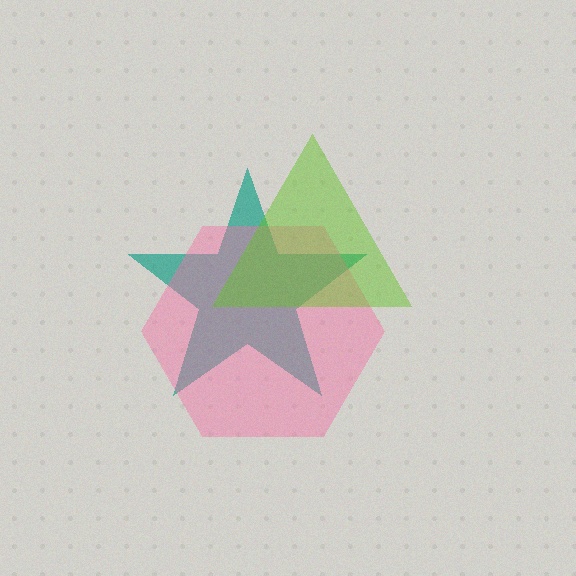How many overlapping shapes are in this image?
There are 3 overlapping shapes in the image.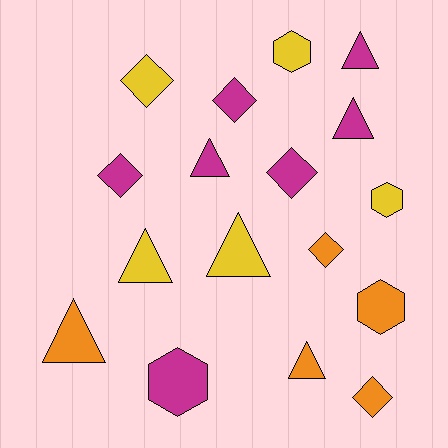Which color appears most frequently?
Magenta, with 7 objects.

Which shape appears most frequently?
Triangle, with 7 objects.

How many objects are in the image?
There are 17 objects.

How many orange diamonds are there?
There are 2 orange diamonds.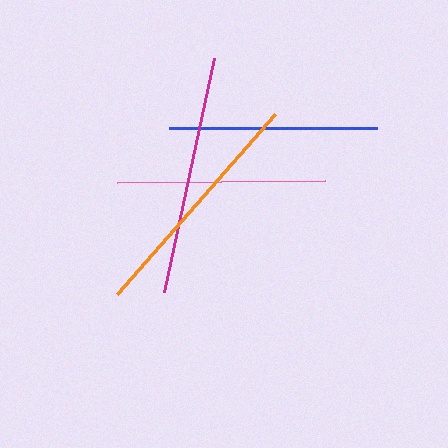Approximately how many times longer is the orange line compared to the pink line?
The orange line is approximately 1.2 times the length of the pink line.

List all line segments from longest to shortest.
From longest to shortest: orange, magenta, pink, blue.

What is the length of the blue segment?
The blue segment is approximately 208 pixels long.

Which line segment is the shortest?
The blue line is the shortest at approximately 208 pixels.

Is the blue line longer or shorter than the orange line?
The orange line is longer than the blue line.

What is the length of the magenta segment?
The magenta segment is approximately 239 pixels long.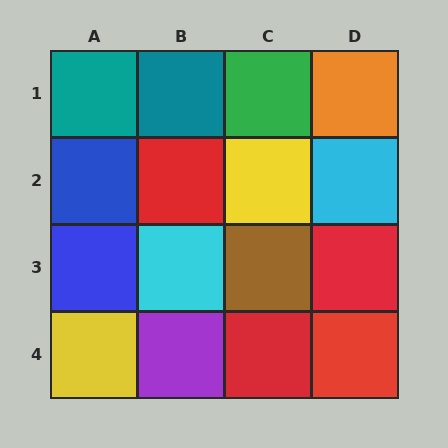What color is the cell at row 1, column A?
Teal.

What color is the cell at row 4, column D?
Red.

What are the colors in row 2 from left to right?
Blue, red, yellow, cyan.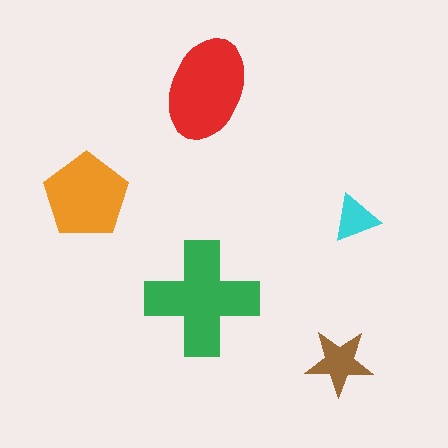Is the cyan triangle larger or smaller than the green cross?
Smaller.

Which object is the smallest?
The cyan triangle.